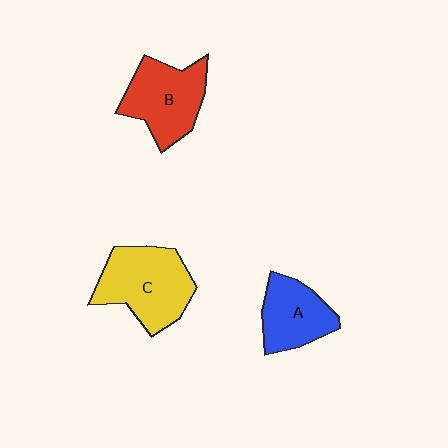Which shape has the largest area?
Shape C (yellow).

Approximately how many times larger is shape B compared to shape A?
Approximately 1.2 times.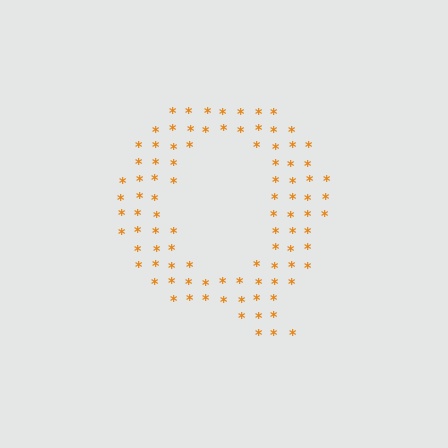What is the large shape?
The large shape is the letter Q.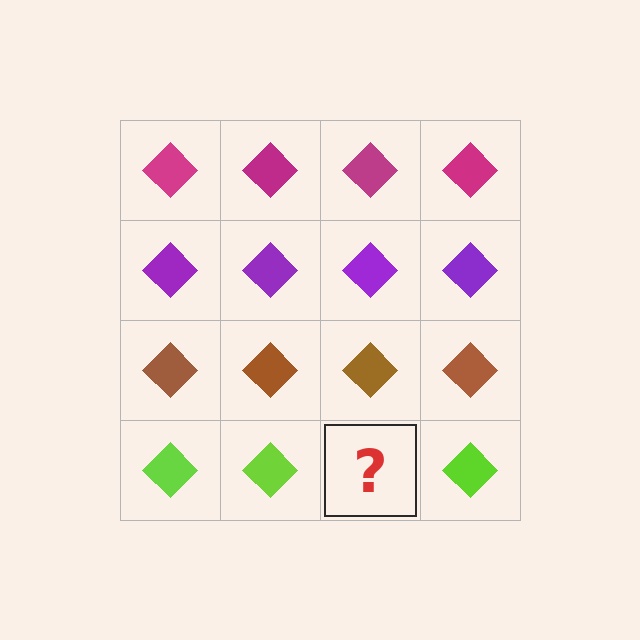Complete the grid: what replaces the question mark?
The question mark should be replaced with a lime diamond.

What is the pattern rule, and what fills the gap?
The rule is that each row has a consistent color. The gap should be filled with a lime diamond.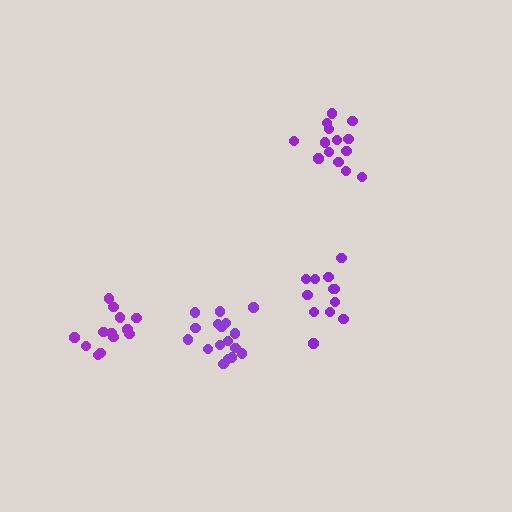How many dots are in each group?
Group 1: 12 dots, Group 2: 13 dots, Group 3: 14 dots, Group 4: 17 dots (56 total).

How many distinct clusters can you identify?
There are 4 distinct clusters.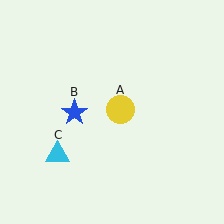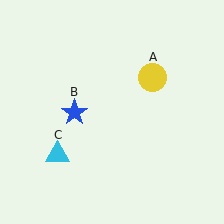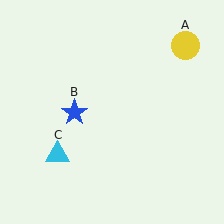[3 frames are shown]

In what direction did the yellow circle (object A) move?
The yellow circle (object A) moved up and to the right.